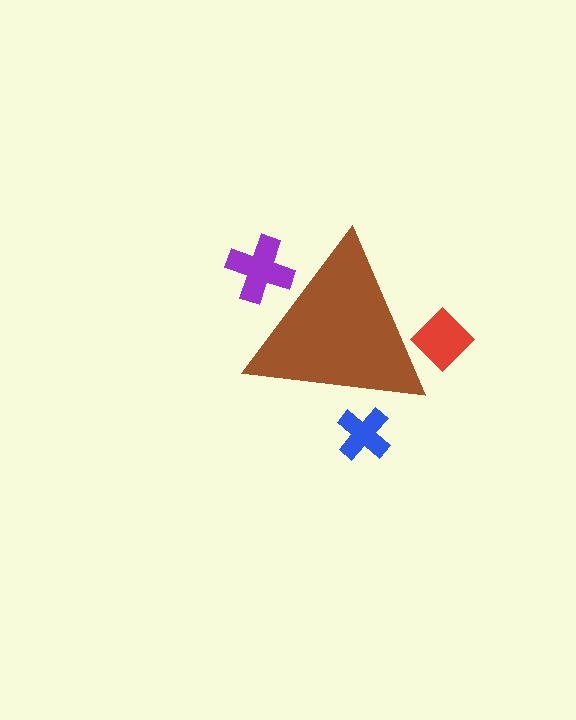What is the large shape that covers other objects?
A brown triangle.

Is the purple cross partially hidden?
Yes, the purple cross is partially hidden behind the brown triangle.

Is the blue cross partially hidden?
Yes, the blue cross is partially hidden behind the brown triangle.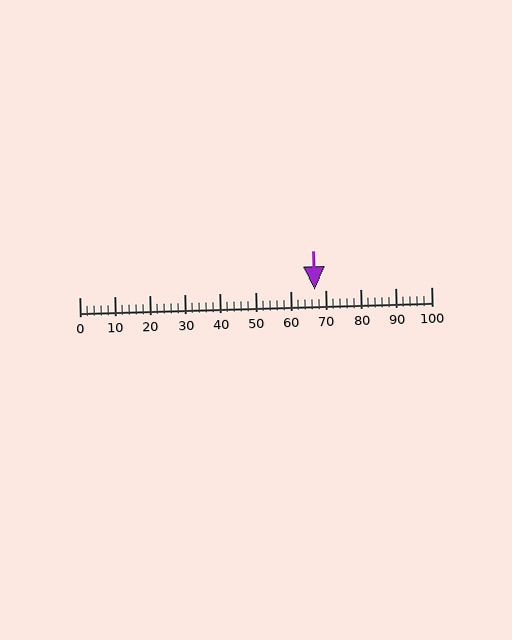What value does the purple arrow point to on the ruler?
The purple arrow points to approximately 67.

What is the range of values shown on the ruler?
The ruler shows values from 0 to 100.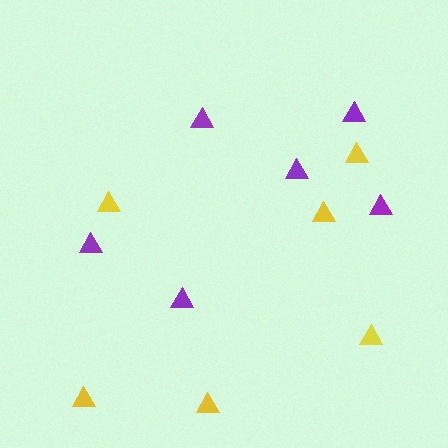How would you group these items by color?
There are 2 groups: one group of purple triangles (6) and one group of yellow triangles (6).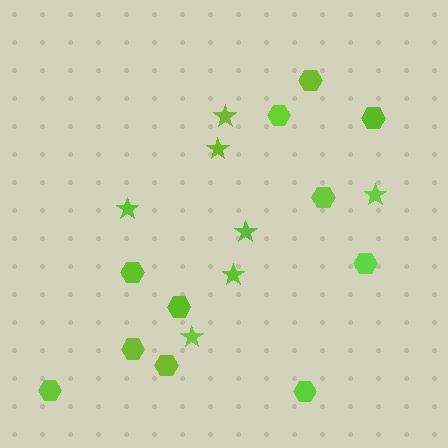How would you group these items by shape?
There are 2 groups: one group of hexagons (11) and one group of stars (7).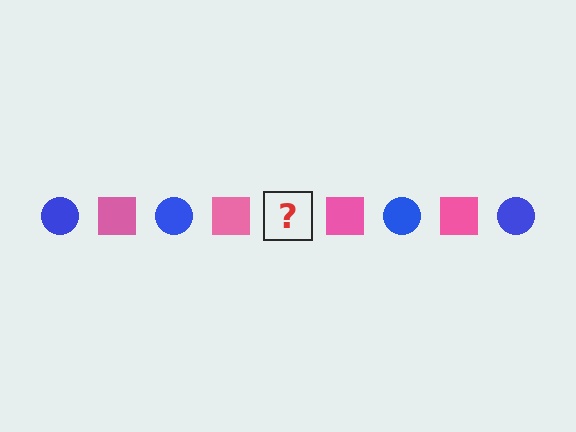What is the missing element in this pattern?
The missing element is a blue circle.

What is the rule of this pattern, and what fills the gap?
The rule is that the pattern alternates between blue circle and pink square. The gap should be filled with a blue circle.